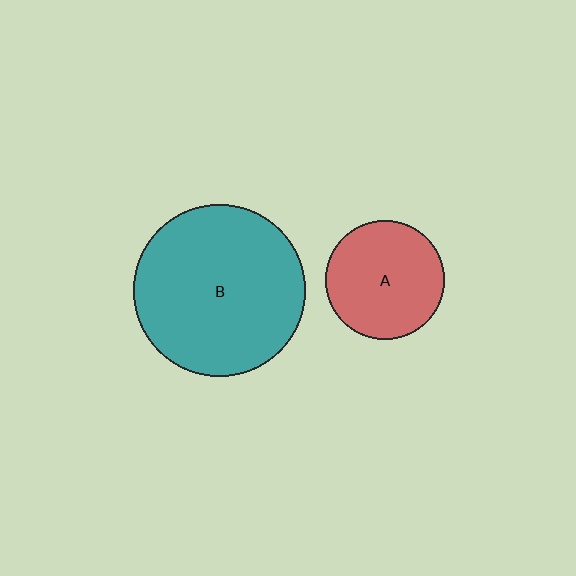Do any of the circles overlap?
No, none of the circles overlap.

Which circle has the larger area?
Circle B (teal).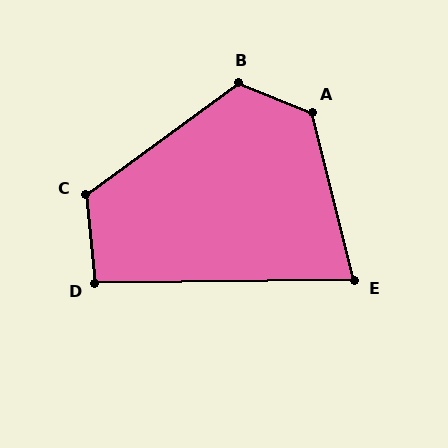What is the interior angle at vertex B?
Approximately 122 degrees (obtuse).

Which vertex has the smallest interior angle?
E, at approximately 76 degrees.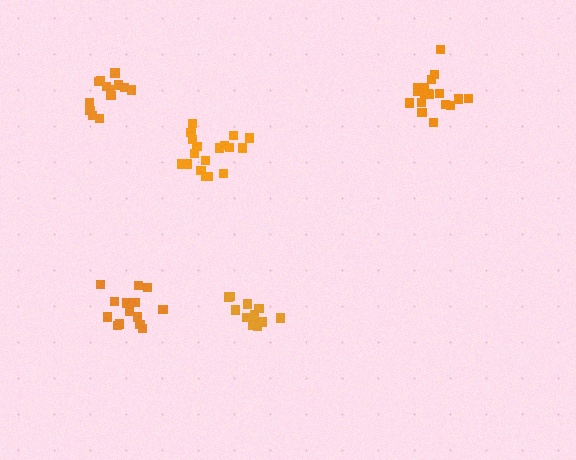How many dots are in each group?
Group 1: 18 dots, Group 2: 13 dots, Group 3: 18 dots, Group 4: 13 dots, Group 5: 15 dots (77 total).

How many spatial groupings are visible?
There are 5 spatial groupings.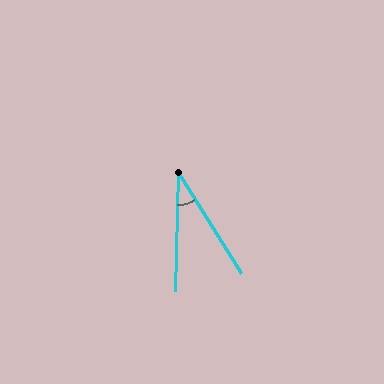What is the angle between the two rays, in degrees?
Approximately 33 degrees.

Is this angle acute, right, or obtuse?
It is acute.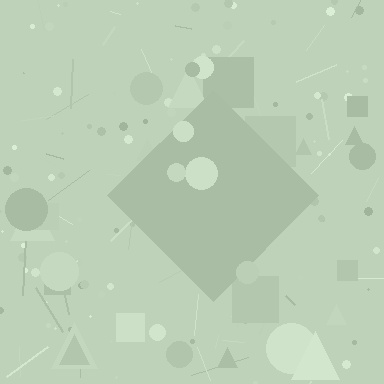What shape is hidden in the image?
A diamond is hidden in the image.